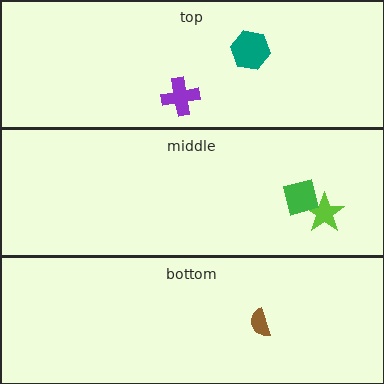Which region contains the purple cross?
The top region.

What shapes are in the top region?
The purple cross, the teal hexagon.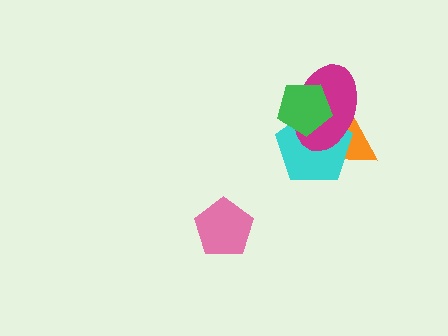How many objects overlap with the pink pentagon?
0 objects overlap with the pink pentagon.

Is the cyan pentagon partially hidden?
Yes, it is partially covered by another shape.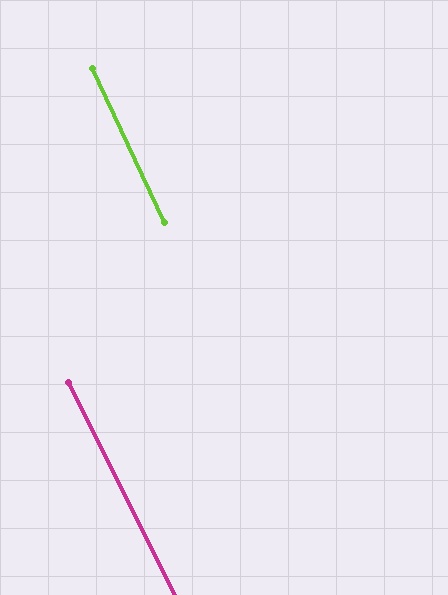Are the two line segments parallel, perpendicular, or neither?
Parallel — their directions differ by only 1.5°.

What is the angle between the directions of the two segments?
Approximately 2 degrees.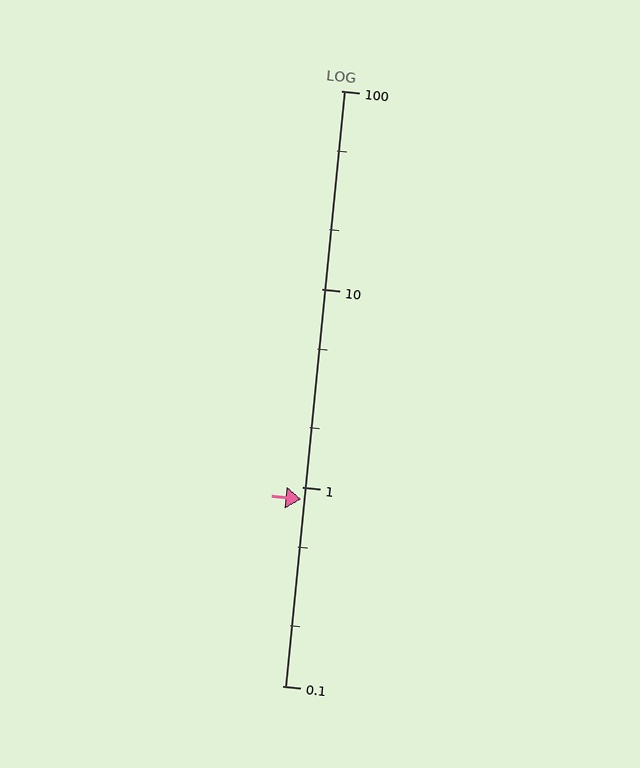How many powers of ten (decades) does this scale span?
The scale spans 3 decades, from 0.1 to 100.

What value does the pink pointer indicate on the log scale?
The pointer indicates approximately 0.87.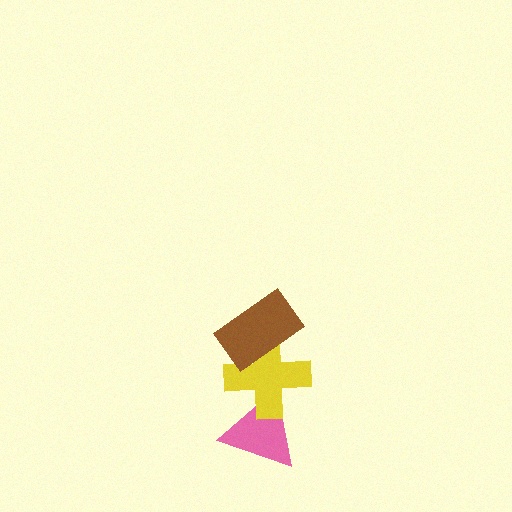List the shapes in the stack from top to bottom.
From top to bottom: the brown rectangle, the yellow cross, the pink triangle.